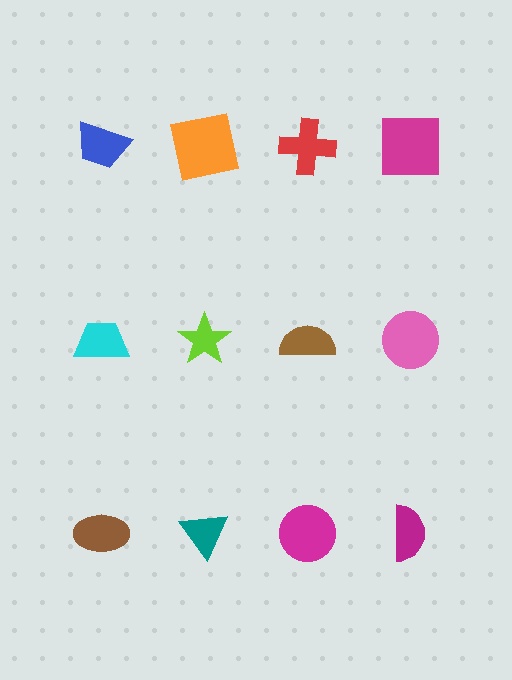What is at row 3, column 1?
A brown ellipse.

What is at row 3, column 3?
A magenta circle.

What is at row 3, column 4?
A magenta semicircle.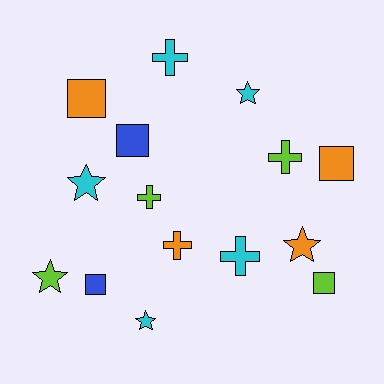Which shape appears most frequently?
Star, with 5 objects.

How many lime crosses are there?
There are 2 lime crosses.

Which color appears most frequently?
Cyan, with 5 objects.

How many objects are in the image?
There are 15 objects.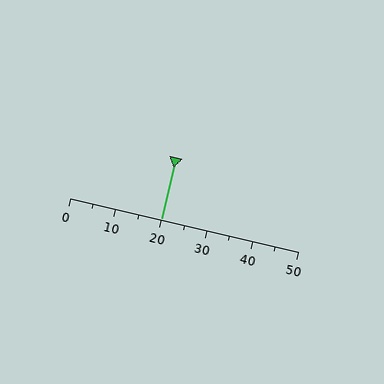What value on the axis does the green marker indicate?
The marker indicates approximately 20.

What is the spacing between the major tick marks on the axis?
The major ticks are spaced 10 apart.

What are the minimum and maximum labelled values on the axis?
The axis runs from 0 to 50.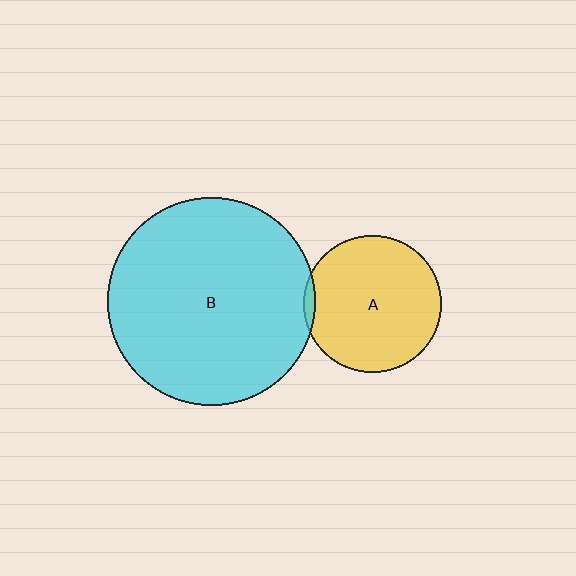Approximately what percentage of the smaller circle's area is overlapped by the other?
Approximately 5%.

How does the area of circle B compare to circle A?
Approximately 2.3 times.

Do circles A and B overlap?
Yes.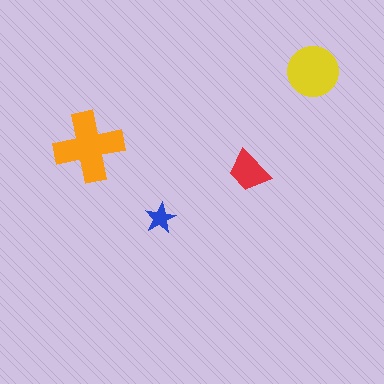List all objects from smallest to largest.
The blue star, the red trapezoid, the yellow circle, the orange cross.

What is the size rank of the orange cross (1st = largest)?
1st.